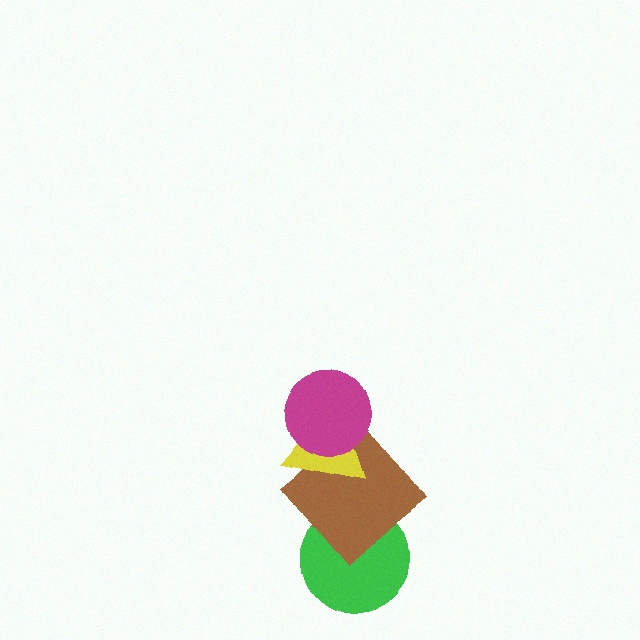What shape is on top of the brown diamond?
The yellow triangle is on top of the brown diamond.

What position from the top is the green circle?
The green circle is 4th from the top.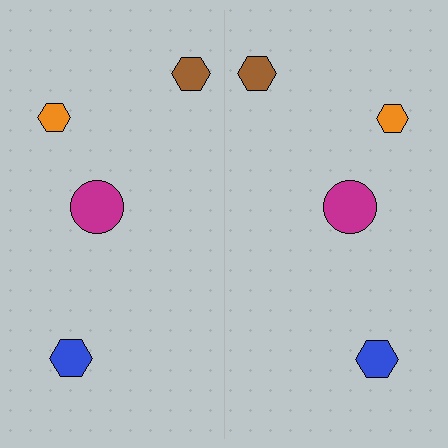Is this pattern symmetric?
Yes, this pattern has bilateral (reflection) symmetry.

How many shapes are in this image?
There are 8 shapes in this image.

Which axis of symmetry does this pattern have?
The pattern has a vertical axis of symmetry running through the center of the image.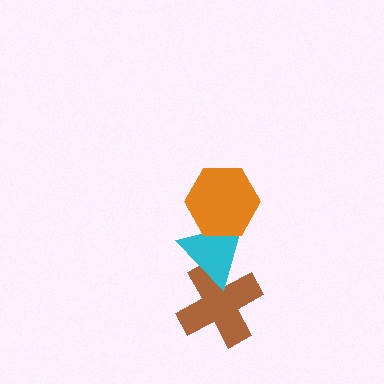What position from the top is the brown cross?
The brown cross is 3rd from the top.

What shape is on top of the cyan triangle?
The orange hexagon is on top of the cyan triangle.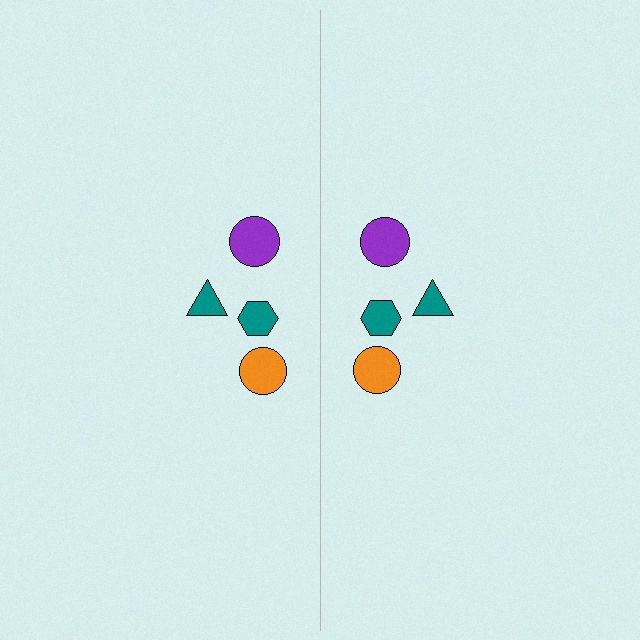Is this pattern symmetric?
Yes, this pattern has bilateral (reflection) symmetry.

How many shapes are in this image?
There are 8 shapes in this image.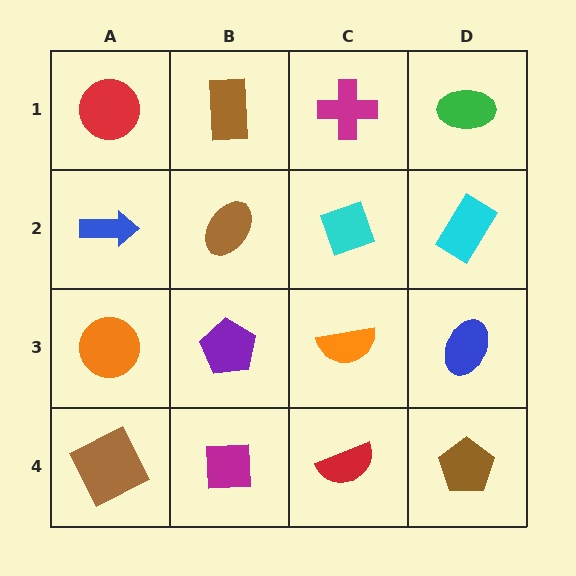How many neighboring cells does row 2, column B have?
4.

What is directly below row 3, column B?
A magenta square.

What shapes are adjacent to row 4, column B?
A purple pentagon (row 3, column B), a brown square (row 4, column A), a red semicircle (row 4, column C).